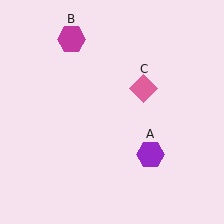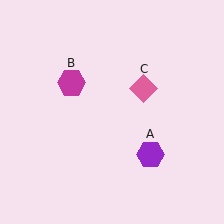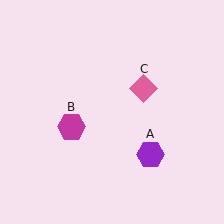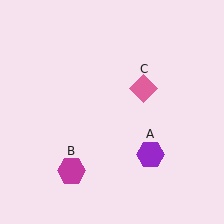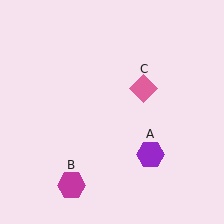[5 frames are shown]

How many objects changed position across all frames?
1 object changed position: magenta hexagon (object B).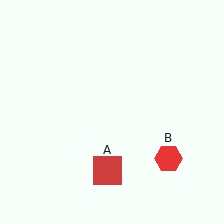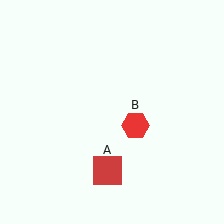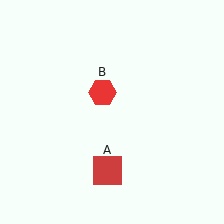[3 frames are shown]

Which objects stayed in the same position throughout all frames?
Red square (object A) remained stationary.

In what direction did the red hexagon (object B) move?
The red hexagon (object B) moved up and to the left.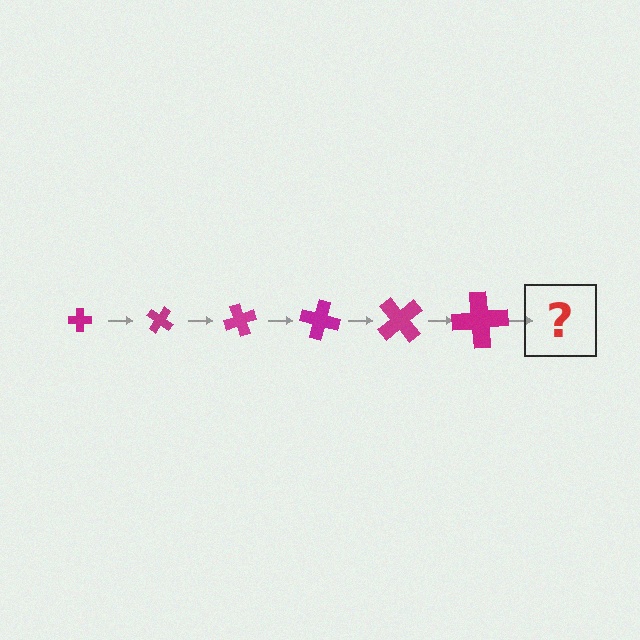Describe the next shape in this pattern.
It should be a cross, larger than the previous one and rotated 210 degrees from the start.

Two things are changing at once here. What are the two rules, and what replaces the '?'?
The two rules are that the cross grows larger each step and it rotates 35 degrees each step. The '?' should be a cross, larger than the previous one and rotated 210 degrees from the start.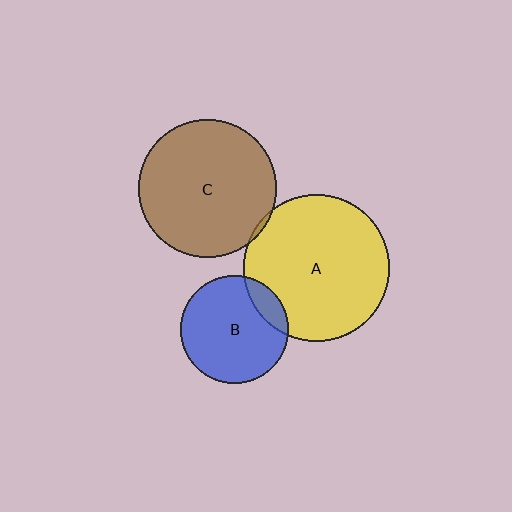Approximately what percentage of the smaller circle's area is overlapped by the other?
Approximately 5%.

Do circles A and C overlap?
Yes.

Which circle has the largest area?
Circle A (yellow).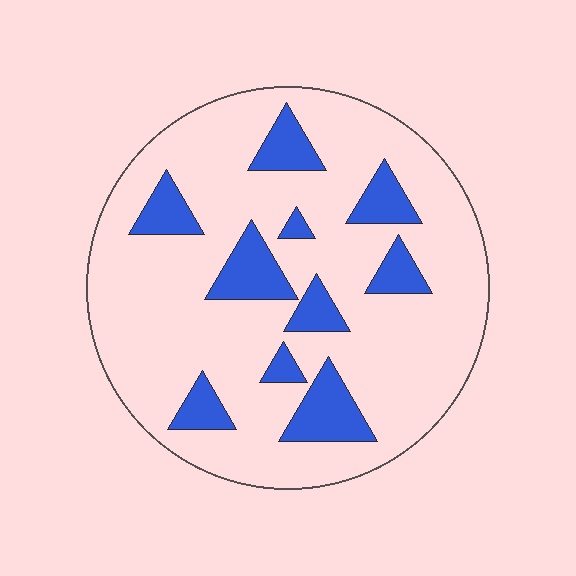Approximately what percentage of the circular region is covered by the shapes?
Approximately 20%.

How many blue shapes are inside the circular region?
10.